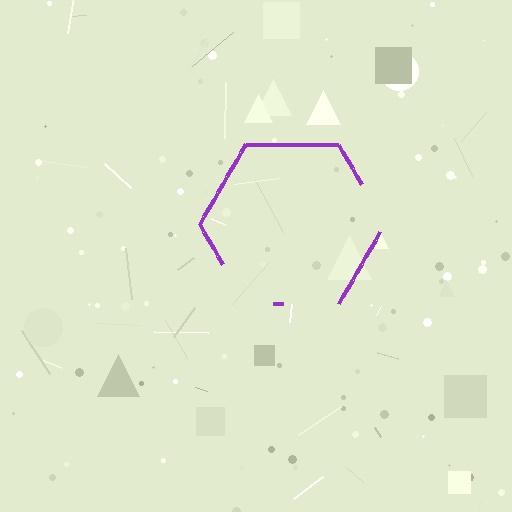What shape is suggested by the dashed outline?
The dashed outline suggests a hexagon.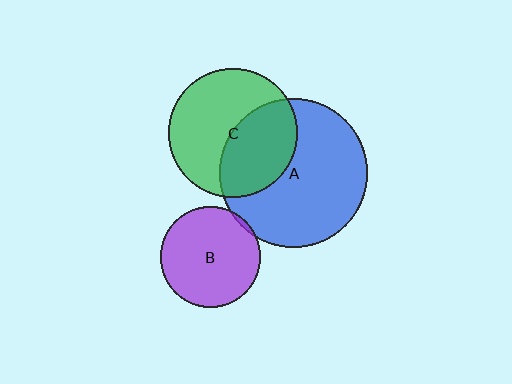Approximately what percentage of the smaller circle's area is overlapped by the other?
Approximately 5%.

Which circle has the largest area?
Circle A (blue).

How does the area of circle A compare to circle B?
Approximately 2.2 times.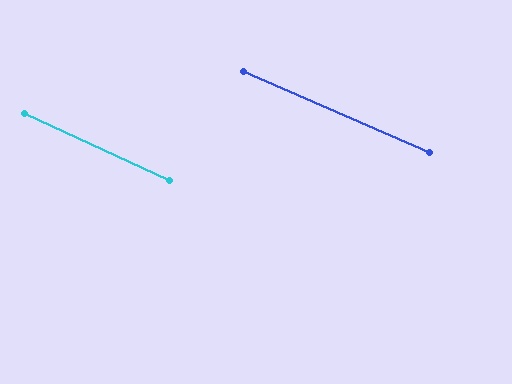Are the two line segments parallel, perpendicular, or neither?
Parallel — their directions differ by only 1.1°.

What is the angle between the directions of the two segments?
Approximately 1 degree.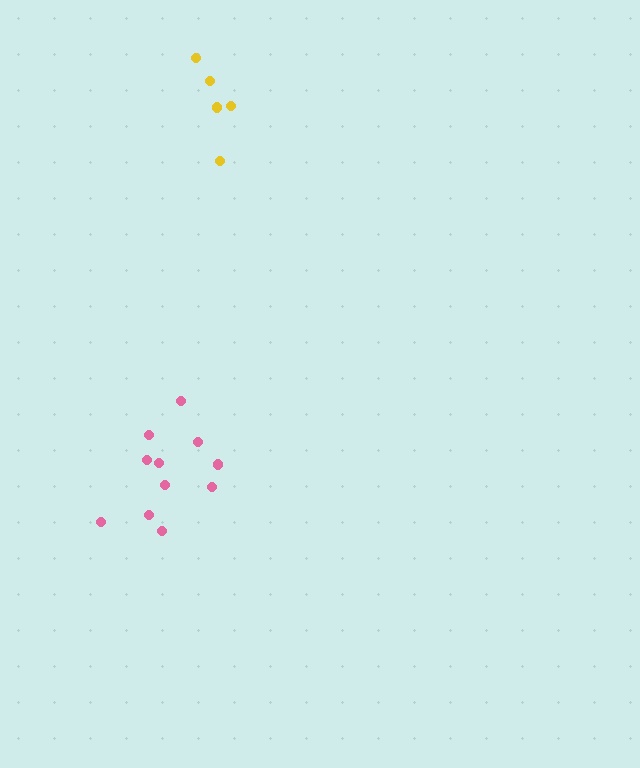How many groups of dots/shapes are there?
There are 2 groups.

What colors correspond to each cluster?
The clusters are colored: yellow, pink.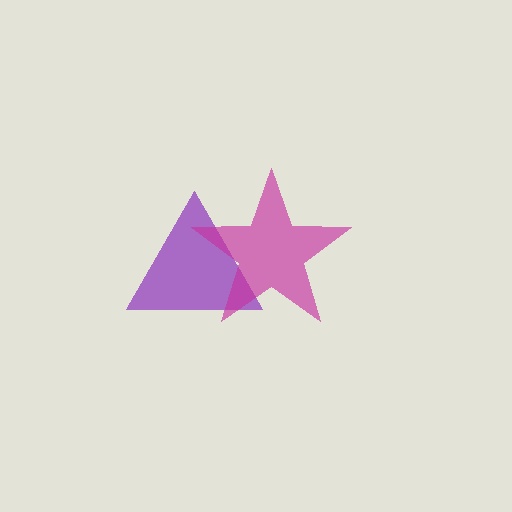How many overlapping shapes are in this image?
There are 2 overlapping shapes in the image.